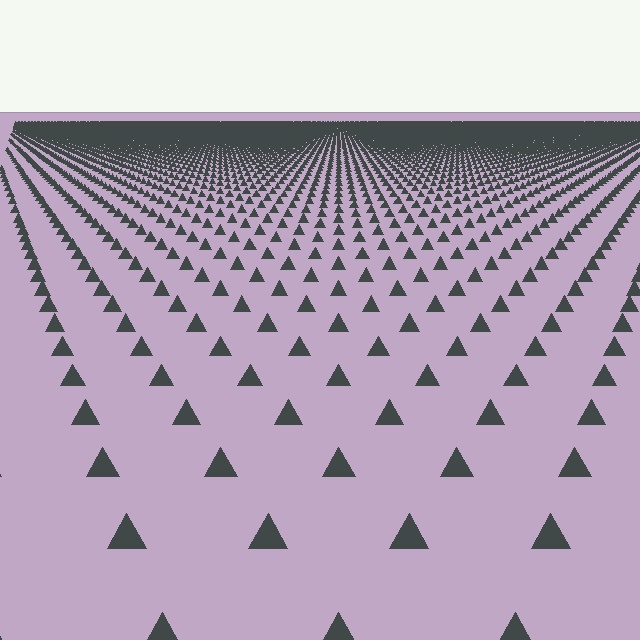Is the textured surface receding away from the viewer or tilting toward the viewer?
The surface is receding away from the viewer. Texture elements get smaller and denser toward the top.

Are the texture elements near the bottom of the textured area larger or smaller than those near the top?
Larger. Near the bottom, elements are closer to the viewer and appear at a bigger on-screen size.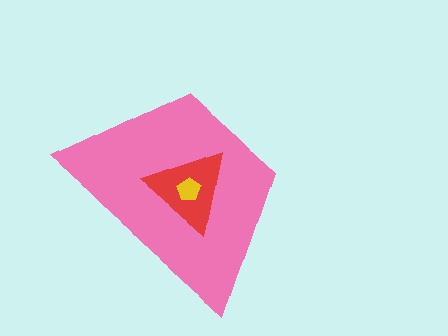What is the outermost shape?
The pink trapezoid.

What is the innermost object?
The yellow pentagon.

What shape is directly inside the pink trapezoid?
The red triangle.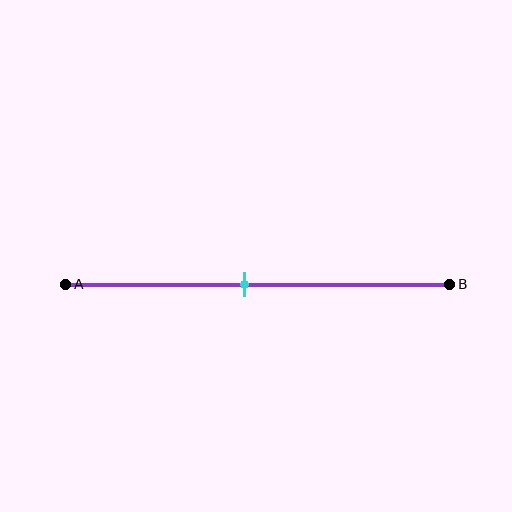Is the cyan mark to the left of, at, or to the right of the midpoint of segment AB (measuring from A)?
The cyan mark is to the left of the midpoint of segment AB.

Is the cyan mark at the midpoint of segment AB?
No, the mark is at about 45% from A, not at the 50% midpoint.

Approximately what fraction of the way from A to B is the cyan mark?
The cyan mark is approximately 45% of the way from A to B.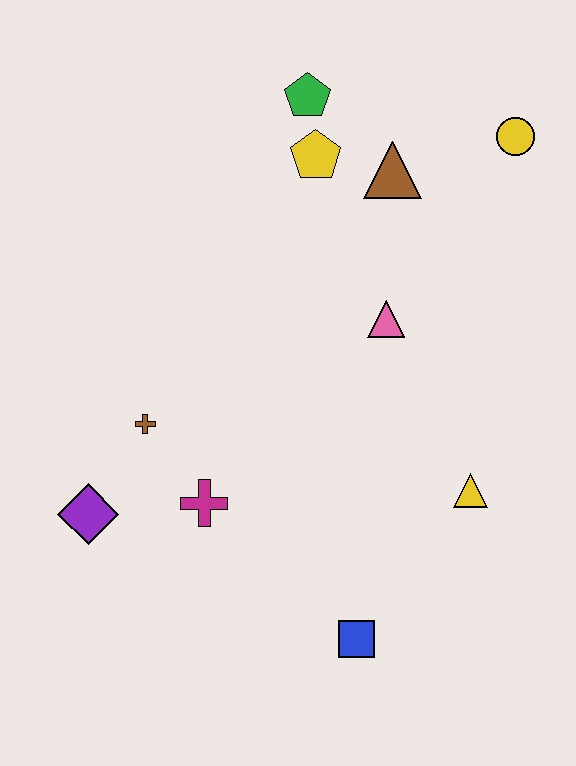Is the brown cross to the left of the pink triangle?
Yes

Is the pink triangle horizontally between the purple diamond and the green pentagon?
No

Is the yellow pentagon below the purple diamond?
No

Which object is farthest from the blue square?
The green pentagon is farthest from the blue square.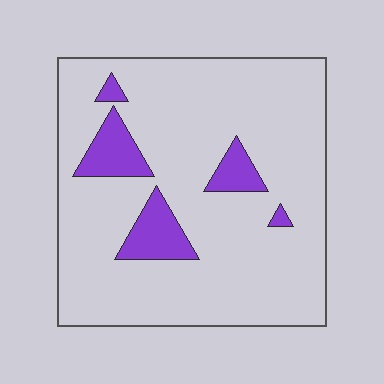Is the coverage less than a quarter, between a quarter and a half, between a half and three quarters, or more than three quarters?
Less than a quarter.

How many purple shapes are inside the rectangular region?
5.